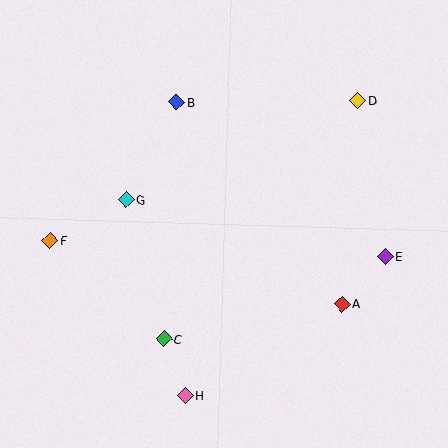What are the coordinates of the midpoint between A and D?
The midpoint between A and D is at (350, 202).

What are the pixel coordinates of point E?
Point E is at (385, 257).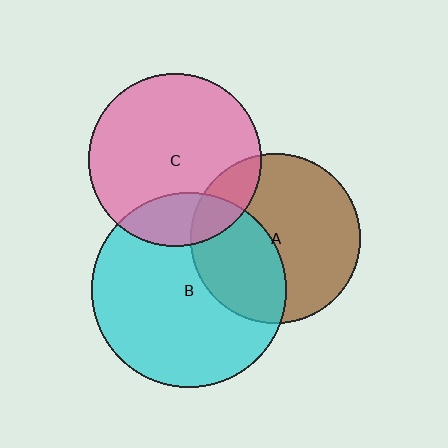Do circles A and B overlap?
Yes.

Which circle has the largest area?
Circle B (cyan).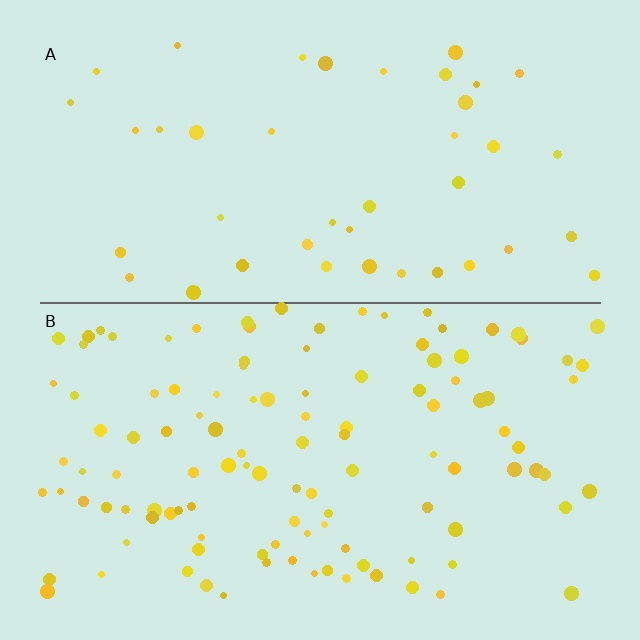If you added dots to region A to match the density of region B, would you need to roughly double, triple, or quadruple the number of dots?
Approximately triple.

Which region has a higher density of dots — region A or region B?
B (the bottom).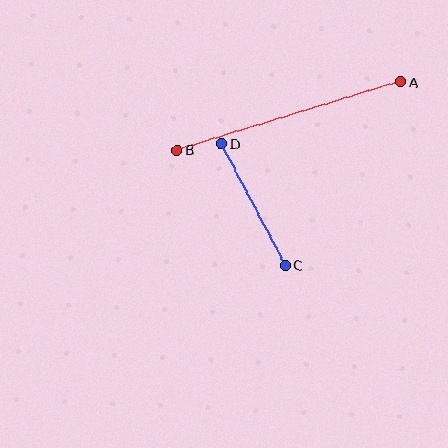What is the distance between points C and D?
The distance is approximately 138 pixels.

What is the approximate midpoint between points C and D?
The midpoint is at approximately (253, 204) pixels.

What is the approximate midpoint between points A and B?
The midpoint is at approximately (289, 116) pixels.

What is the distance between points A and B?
The distance is approximately 234 pixels.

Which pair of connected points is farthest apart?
Points A and B are farthest apart.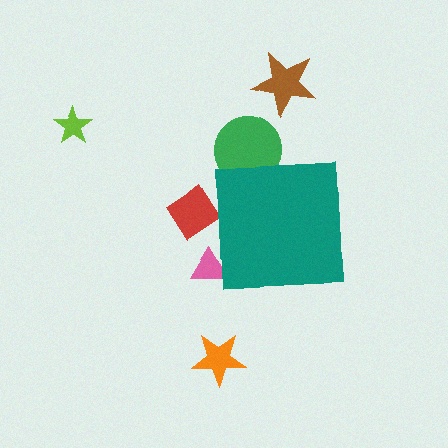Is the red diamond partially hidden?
Yes, the red diamond is partially hidden behind the teal square.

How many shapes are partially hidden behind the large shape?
3 shapes are partially hidden.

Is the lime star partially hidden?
No, the lime star is fully visible.